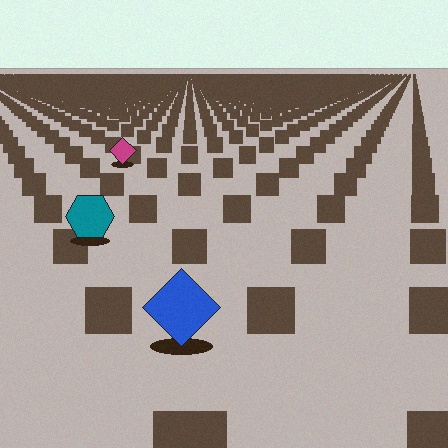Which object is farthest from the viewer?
The magenta diamond is farthest from the viewer. It appears smaller and the ground texture around it is denser.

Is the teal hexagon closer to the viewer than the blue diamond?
No. The blue diamond is closer — you can tell from the texture gradient: the ground texture is coarser near it.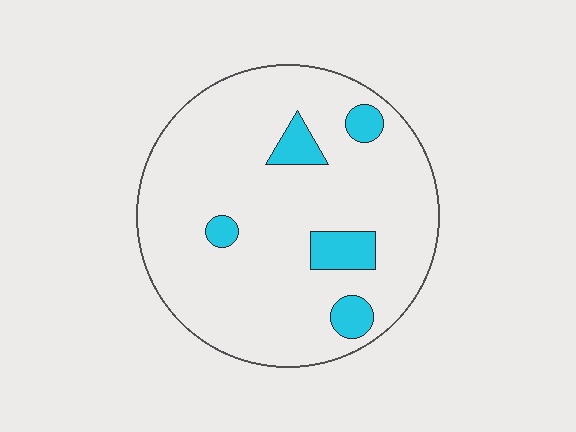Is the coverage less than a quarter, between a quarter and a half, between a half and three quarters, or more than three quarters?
Less than a quarter.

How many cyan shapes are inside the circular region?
5.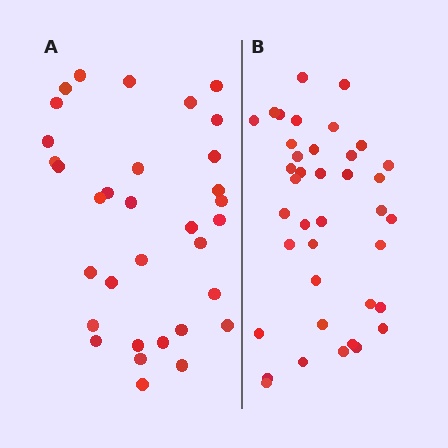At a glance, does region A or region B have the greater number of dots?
Region B (the right region) has more dots.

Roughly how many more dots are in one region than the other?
Region B has about 6 more dots than region A.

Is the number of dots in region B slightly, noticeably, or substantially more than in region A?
Region B has only slightly more — the two regions are fairly close. The ratio is roughly 1.2 to 1.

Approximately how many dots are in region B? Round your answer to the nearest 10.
About 40 dots. (The exact count is 39, which rounds to 40.)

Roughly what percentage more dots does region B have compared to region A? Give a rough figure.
About 20% more.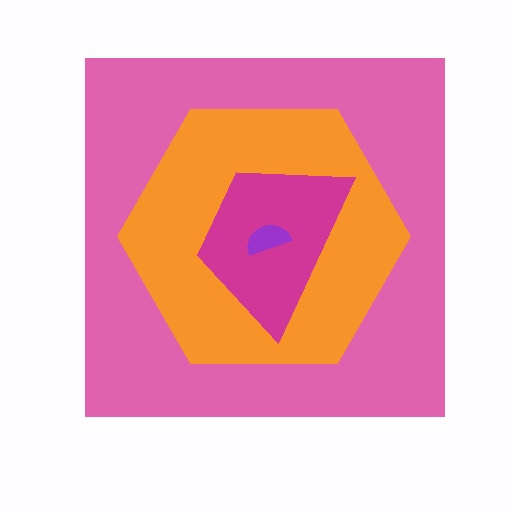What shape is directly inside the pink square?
The orange hexagon.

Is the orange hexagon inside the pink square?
Yes.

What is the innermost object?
The purple semicircle.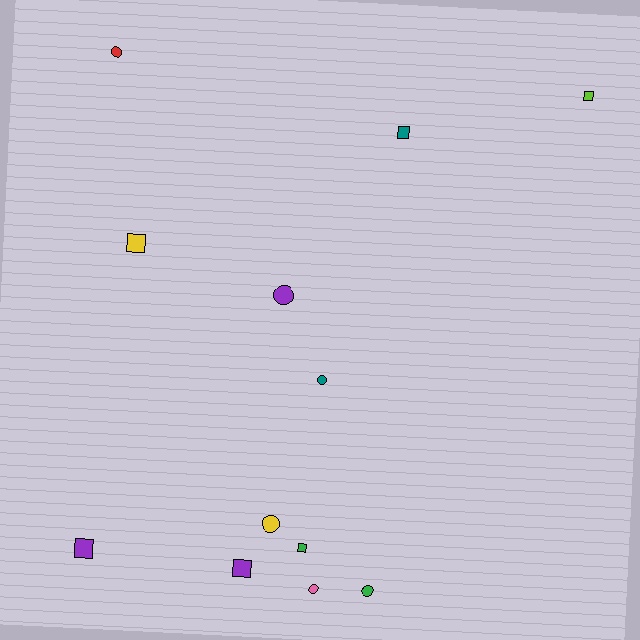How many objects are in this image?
There are 12 objects.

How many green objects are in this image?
There are 2 green objects.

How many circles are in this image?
There are 6 circles.